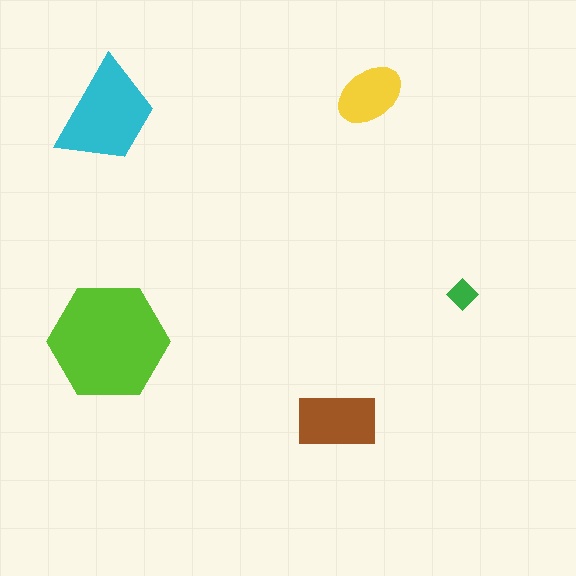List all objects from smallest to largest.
The green diamond, the yellow ellipse, the brown rectangle, the cyan trapezoid, the lime hexagon.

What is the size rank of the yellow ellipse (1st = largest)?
4th.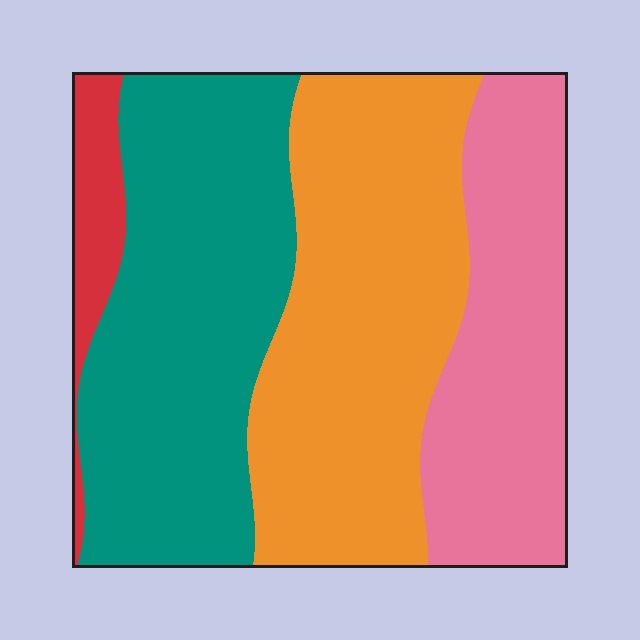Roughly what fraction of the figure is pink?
Pink covers 24% of the figure.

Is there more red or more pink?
Pink.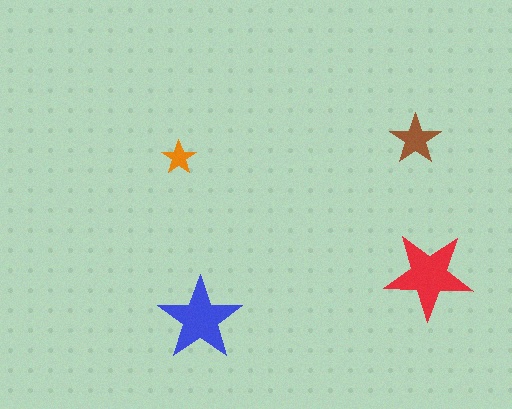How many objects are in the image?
There are 4 objects in the image.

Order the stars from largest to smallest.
the red one, the blue one, the brown one, the orange one.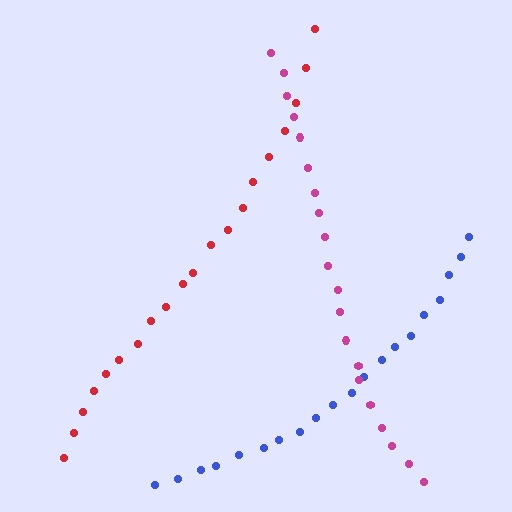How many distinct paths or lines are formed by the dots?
There are 3 distinct paths.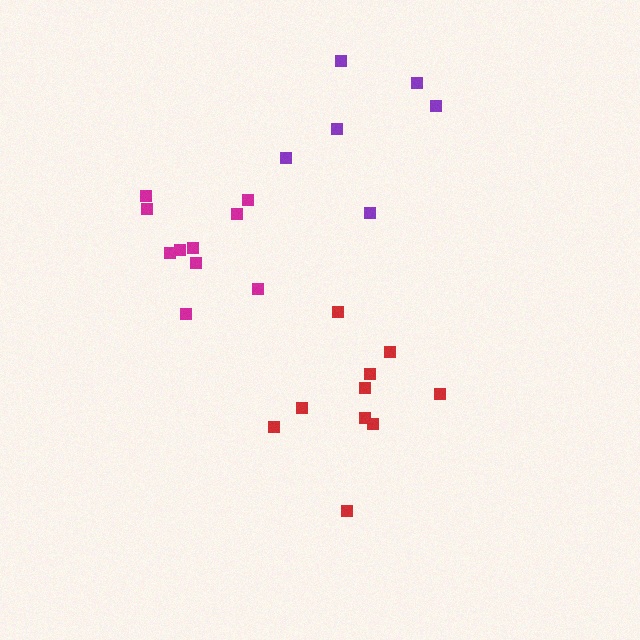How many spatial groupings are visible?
There are 3 spatial groupings.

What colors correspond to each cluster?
The clusters are colored: magenta, red, purple.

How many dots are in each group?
Group 1: 10 dots, Group 2: 10 dots, Group 3: 6 dots (26 total).